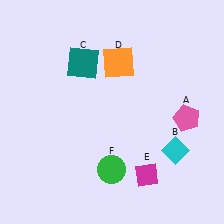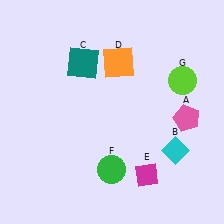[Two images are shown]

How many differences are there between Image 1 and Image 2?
There is 1 difference between the two images.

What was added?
A lime circle (G) was added in Image 2.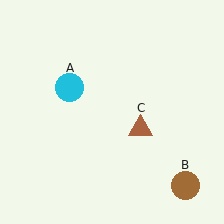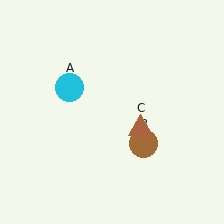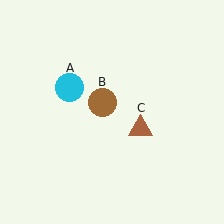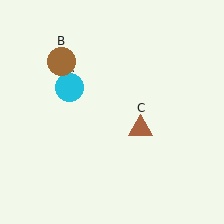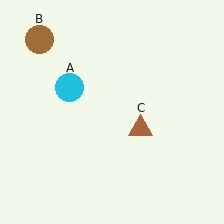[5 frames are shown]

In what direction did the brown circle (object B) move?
The brown circle (object B) moved up and to the left.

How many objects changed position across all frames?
1 object changed position: brown circle (object B).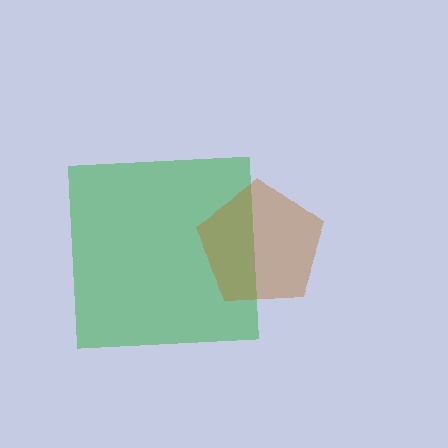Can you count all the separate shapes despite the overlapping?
Yes, there are 2 separate shapes.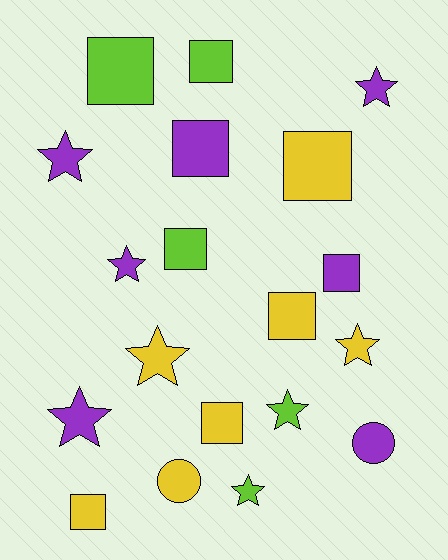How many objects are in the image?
There are 19 objects.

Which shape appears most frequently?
Square, with 9 objects.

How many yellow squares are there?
There are 4 yellow squares.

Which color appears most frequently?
Purple, with 7 objects.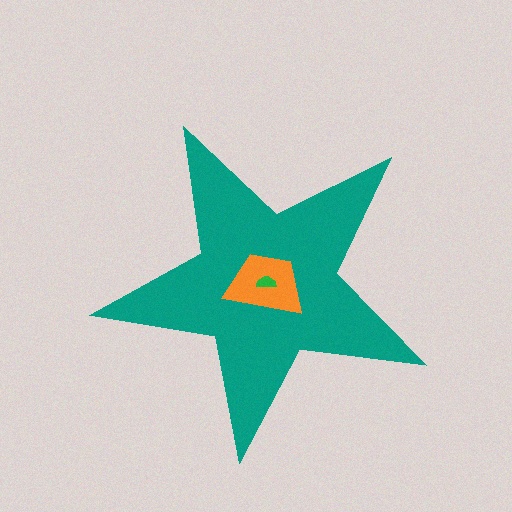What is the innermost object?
The green semicircle.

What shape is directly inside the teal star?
The orange trapezoid.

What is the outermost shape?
The teal star.